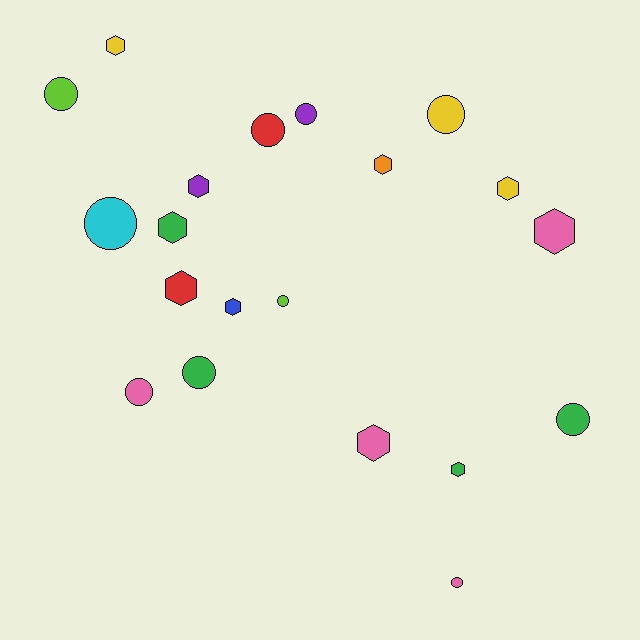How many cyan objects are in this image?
There is 1 cyan object.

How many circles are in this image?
There are 10 circles.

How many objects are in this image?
There are 20 objects.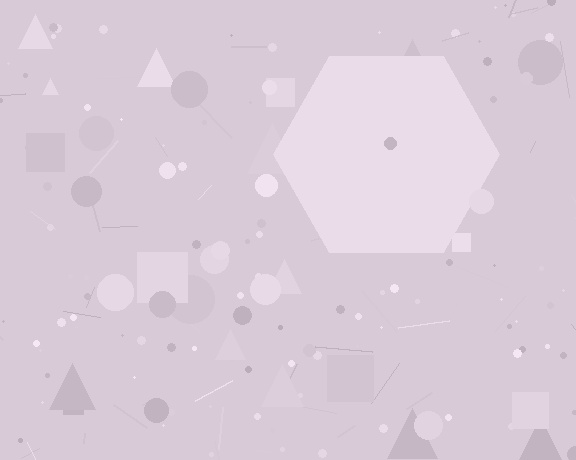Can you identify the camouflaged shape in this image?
The camouflaged shape is a hexagon.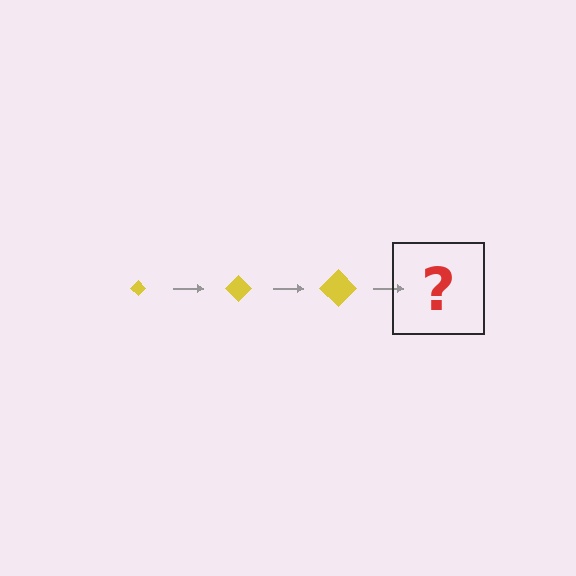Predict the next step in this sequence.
The next step is a yellow diamond, larger than the previous one.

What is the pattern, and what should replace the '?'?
The pattern is that the diamond gets progressively larger each step. The '?' should be a yellow diamond, larger than the previous one.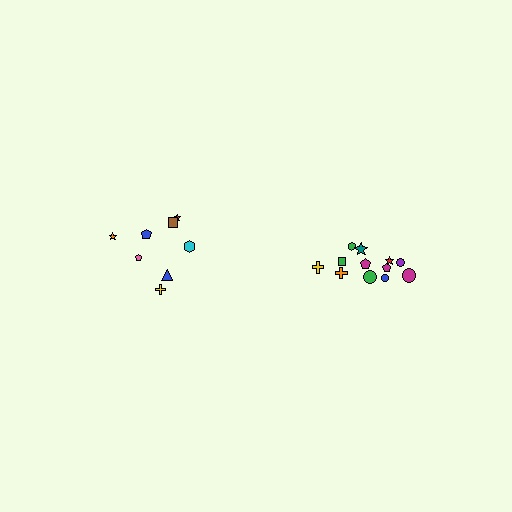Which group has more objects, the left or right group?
The right group.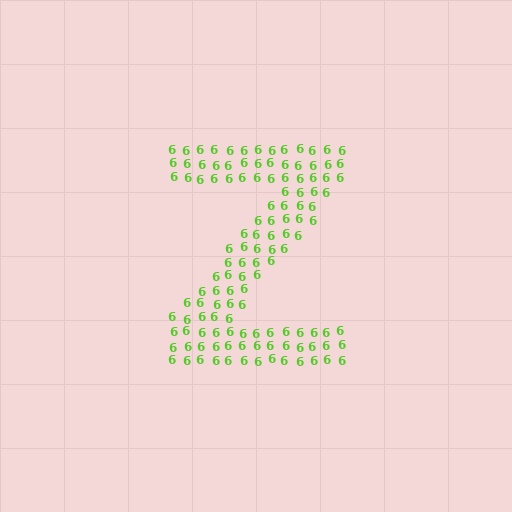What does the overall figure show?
The overall figure shows the letter Z.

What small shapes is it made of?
It is made of small digit 6's.